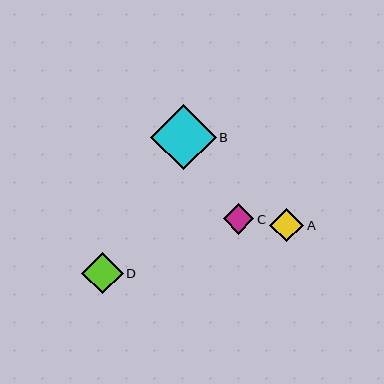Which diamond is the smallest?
Diamond C is the smallest with a size of approximately 30 pixels.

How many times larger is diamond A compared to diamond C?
Diamond A is approximately 1.1 times the size of diamond C.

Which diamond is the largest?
Diamond B is the largest with a size of approximately 65 pixels.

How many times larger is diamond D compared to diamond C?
Diamond D is approximately 1.4 times the size of diamond C.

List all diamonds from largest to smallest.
From largest to smallest: B, D, A, C.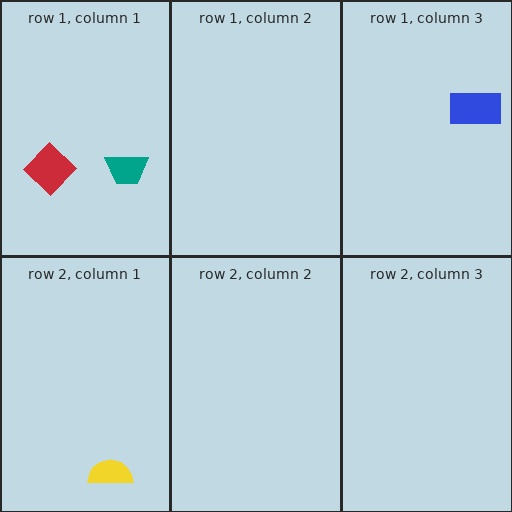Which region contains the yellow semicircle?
The row 2, column 1 region.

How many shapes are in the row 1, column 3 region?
1.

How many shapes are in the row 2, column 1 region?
1.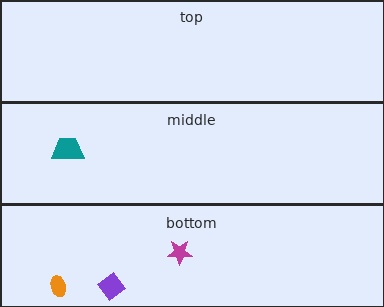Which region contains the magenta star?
The bottom region.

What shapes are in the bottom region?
The purple diamond, the orange ellipse, the magenta star.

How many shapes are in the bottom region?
3.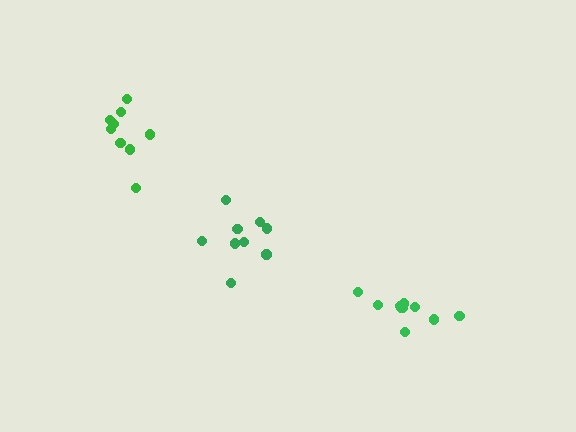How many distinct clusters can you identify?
There are 3 distinct clusters.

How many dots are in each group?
Group 1: 10 dots, Group 2: 9 dots, Group 3: 9 dots (28 total).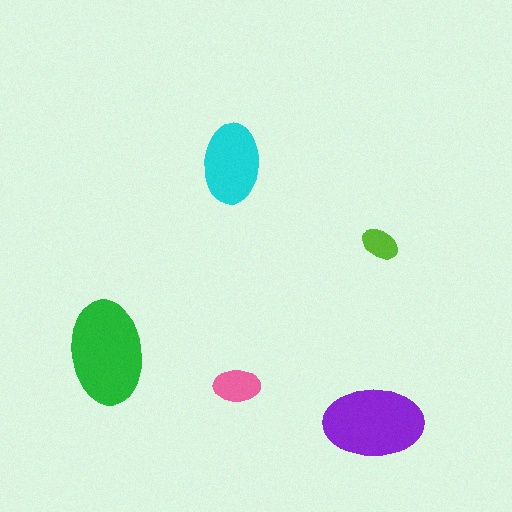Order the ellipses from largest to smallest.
the green one, the purple one, the cyan one, the pink one, the lime one.